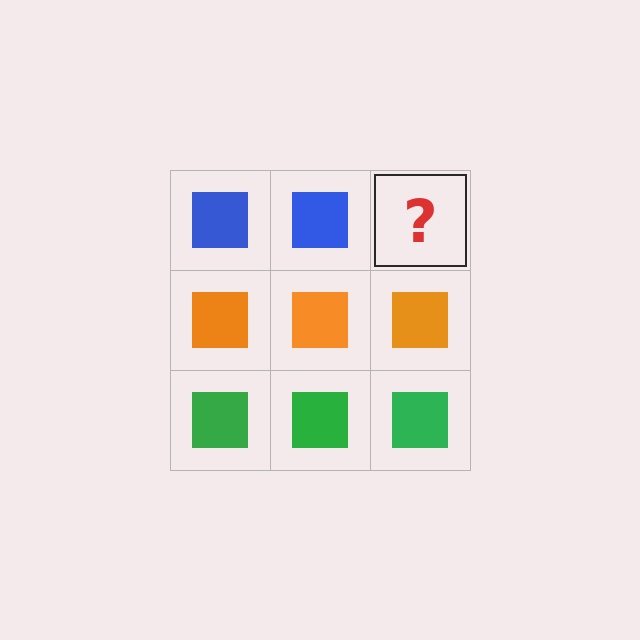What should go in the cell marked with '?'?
The missing cell should contain a blue square.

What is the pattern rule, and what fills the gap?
The rule is that each row has a consistent color. The gap should be filled with a blue square.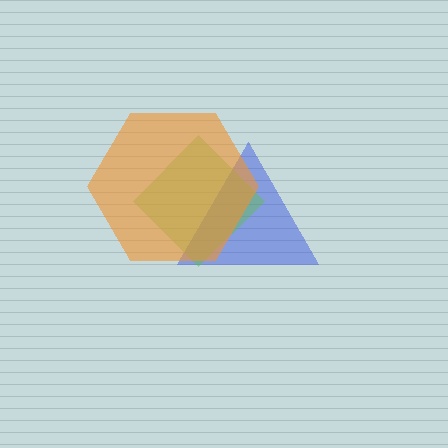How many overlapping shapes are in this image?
There are 3 overlapping shapes in the image.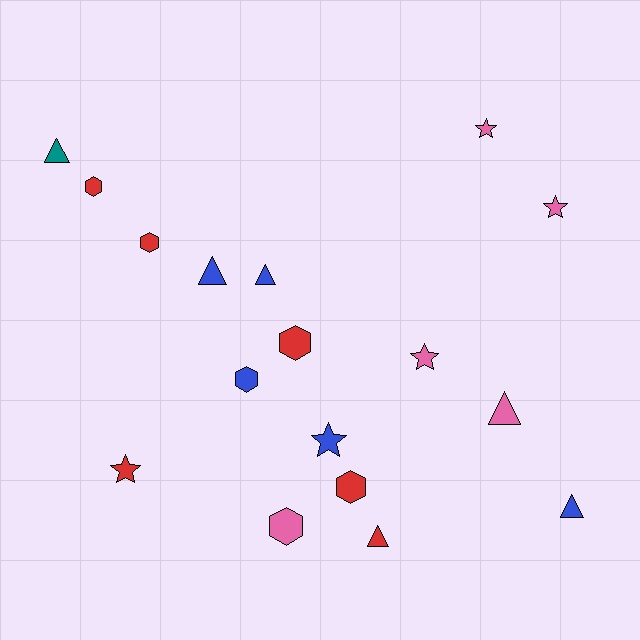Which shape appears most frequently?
Triangle, with 6 objects.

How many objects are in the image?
There are 17 objects.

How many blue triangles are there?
There are 3 blue triangles.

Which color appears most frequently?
Red, with 6 objects.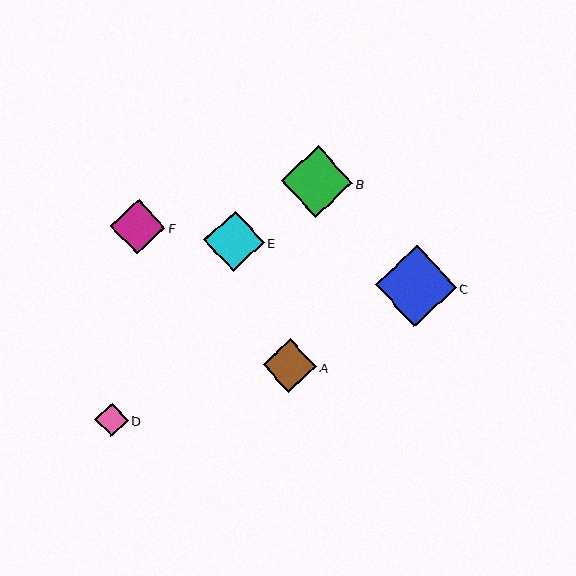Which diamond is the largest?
Diamond C is the largest with a size of approximately 81 pixels.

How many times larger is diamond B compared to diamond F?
Diamond B is approximately 1.3 times the size of diamond F.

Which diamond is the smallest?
Diamond D is the smallest with a size of approximately 33 pixels.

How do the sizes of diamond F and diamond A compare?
Diamond F and diamond A are approximately the same size.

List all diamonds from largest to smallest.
From largest to smallest: C, B, E, F, A, D.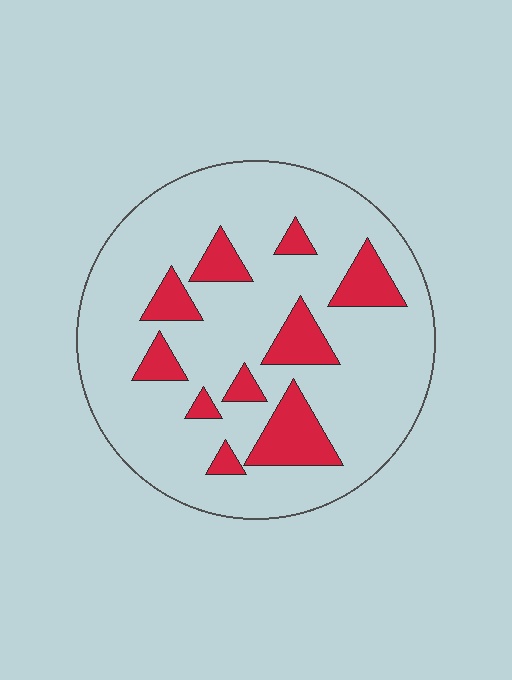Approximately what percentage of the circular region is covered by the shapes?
Approximately 20%.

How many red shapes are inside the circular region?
10.